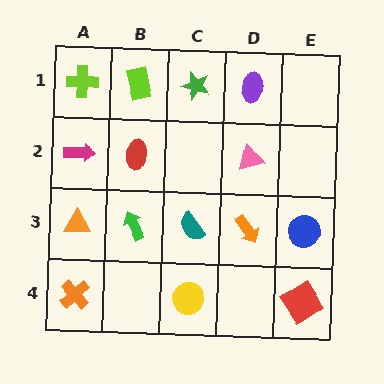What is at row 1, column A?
A lime cross.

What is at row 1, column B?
A lime rectangle.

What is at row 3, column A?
An orange triangle.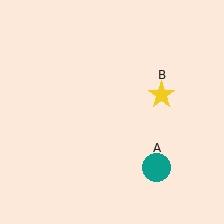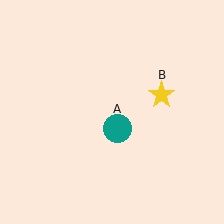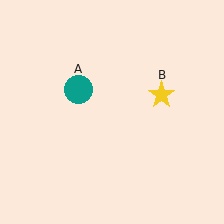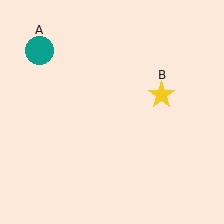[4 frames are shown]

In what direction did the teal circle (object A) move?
The teal circle (object A) moved up and to the left.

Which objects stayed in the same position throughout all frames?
Yellow star (object B) remained stationary.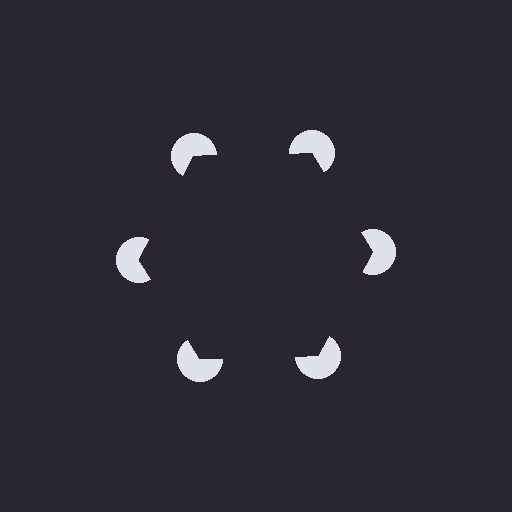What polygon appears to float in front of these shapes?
An illusory hexagon — its edges are inferred from the aligned wedge cuts in the pac-man discs, not physically drawn.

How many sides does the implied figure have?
6 sides.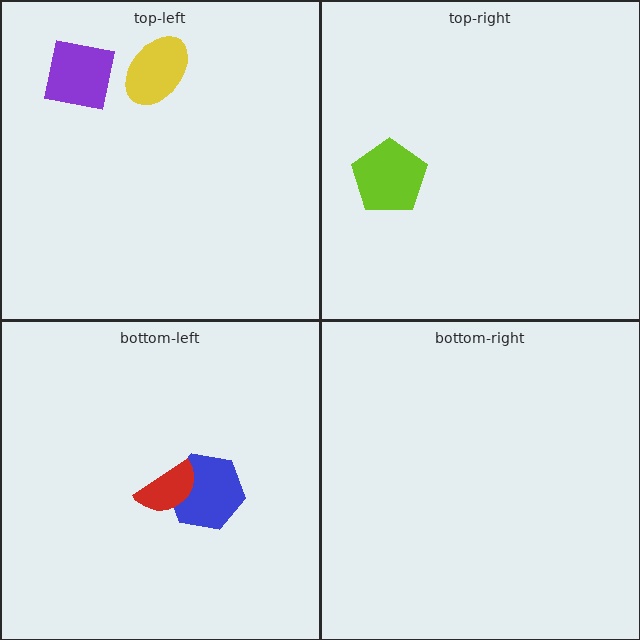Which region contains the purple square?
The top-left region.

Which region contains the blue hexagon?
The bottom-left region.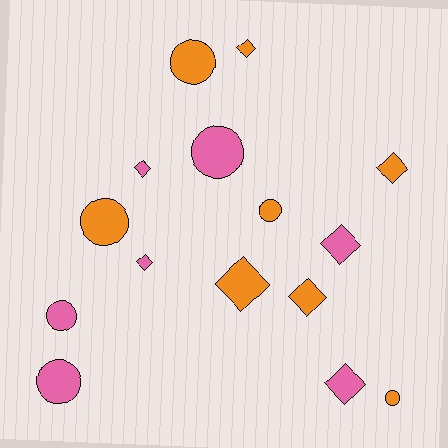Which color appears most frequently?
Orange, with 8 objects.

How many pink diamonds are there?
There are 4 pink diamonds.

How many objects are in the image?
There are 15 objects.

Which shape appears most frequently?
Diamond, with 8 objects.